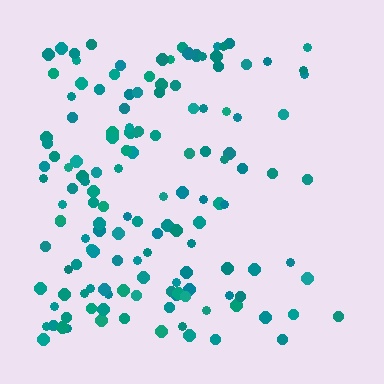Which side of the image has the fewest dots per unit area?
The right.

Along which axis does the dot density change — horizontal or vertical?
Horizontal.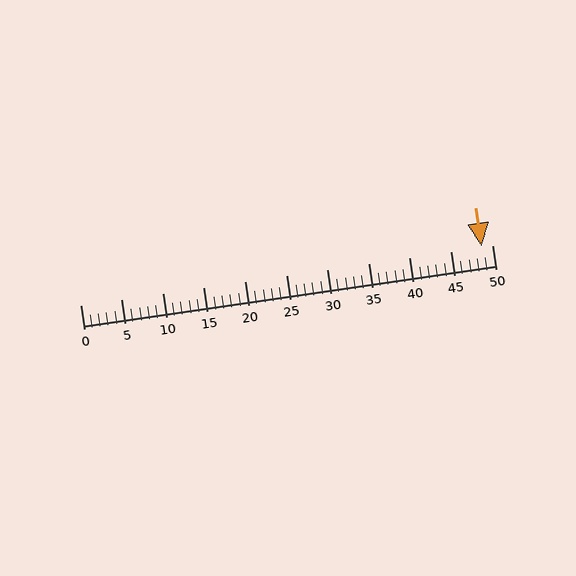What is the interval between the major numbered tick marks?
The major tick marks are spaced 5 units apart.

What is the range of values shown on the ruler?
The ruler shows values from 0 to 50.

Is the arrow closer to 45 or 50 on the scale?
The arrow is closer to 50.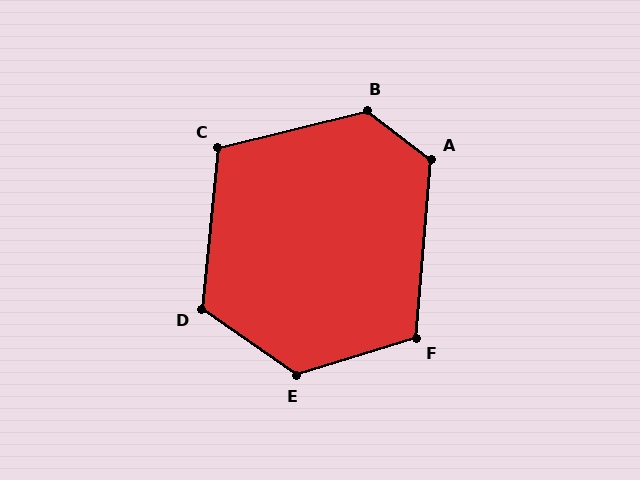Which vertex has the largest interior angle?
B, at approximately 129 degrees.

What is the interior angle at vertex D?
Approximately 119 degrees (obtuse).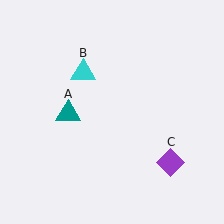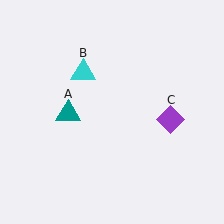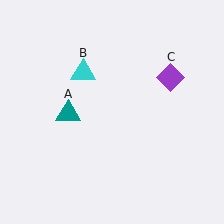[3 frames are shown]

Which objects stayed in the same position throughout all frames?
Teal triangle (object A) and cyan triangle (object B) remained stationary.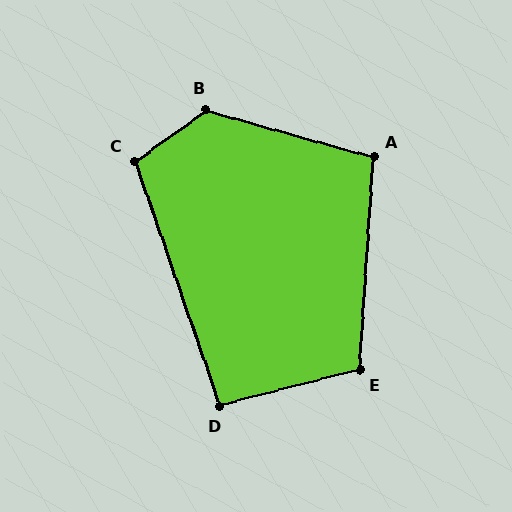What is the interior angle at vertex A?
Approximately 102 degrees (obtuse).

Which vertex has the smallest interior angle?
D, at approximately 95 degrees.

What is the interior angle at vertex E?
Approximately 108 degrees (obtuse).